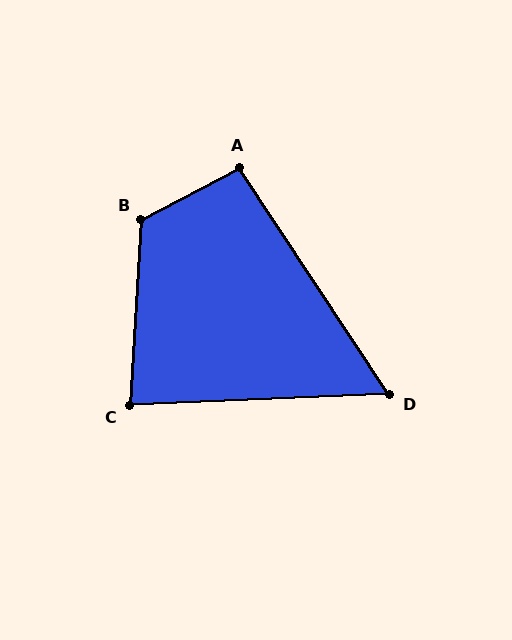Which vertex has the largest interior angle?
B, at approximately 121 degrees.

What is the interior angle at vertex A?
Approximately 96 degrees (obtuse).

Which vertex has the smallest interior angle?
D, at approximately 59 degrees.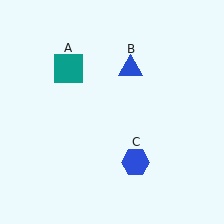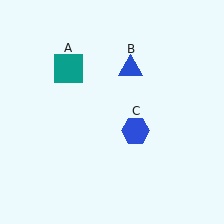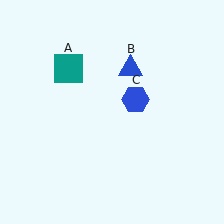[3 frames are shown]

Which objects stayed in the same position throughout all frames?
Teal square (object A) and blue triangle (object B) remained stationary.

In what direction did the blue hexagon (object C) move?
The blue hexagon (object C) moved up.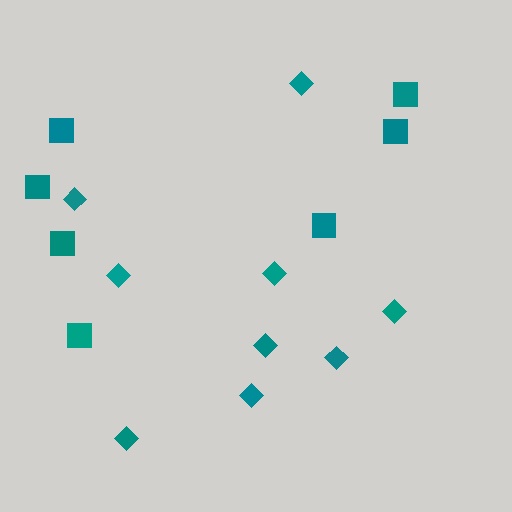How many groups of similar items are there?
There are 2 groups: one group of diamonds (9) and one group of squares (7).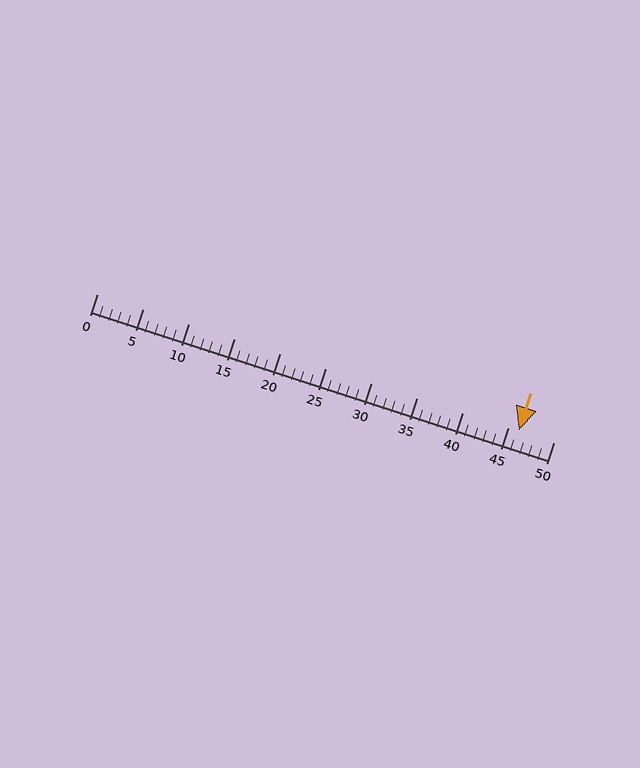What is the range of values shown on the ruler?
The ruler shows values from 0 to 50.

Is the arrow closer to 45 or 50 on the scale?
The arrow is closer to 45.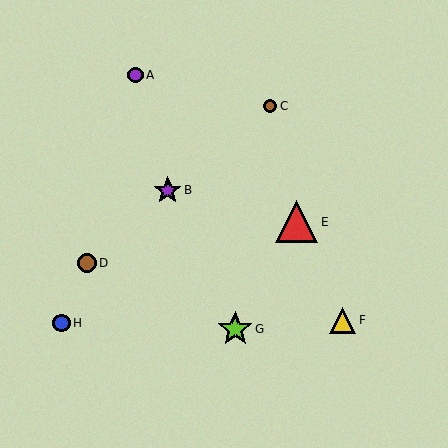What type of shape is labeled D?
Shape D is a brown circle.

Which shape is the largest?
The red triangle (labeled E) is the largest.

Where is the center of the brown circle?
The center of the brown circle is at (270, 106).